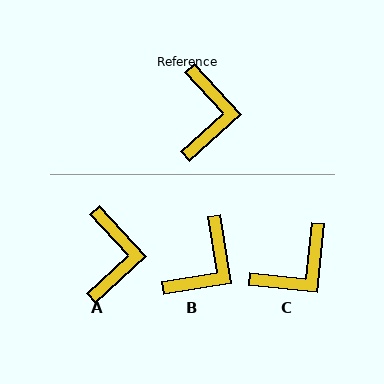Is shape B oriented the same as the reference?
No, it is off by about 33 degrees.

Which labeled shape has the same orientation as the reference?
A.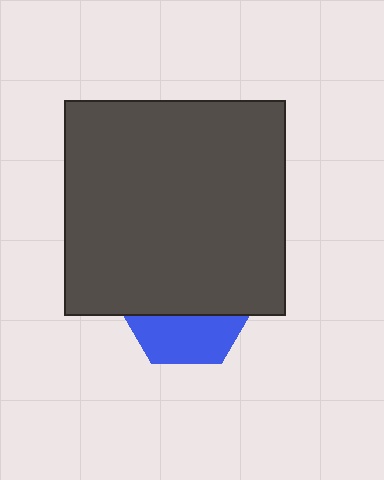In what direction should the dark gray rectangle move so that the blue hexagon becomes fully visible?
The dark gray rectangle should move up. That is the shortest direction to clear the overlap and leave the blue hexagon fully visible.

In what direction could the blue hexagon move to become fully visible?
The blue hexagon could move down. That would shift it out from behind the dark gray rectangle entirely.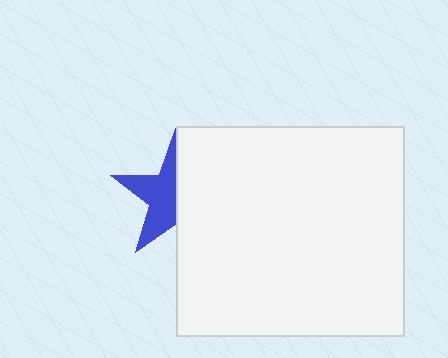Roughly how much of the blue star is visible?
About half of it is visible (roughly 50%).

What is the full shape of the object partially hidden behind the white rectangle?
The partially hidden object is a blue star.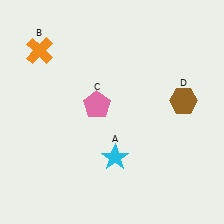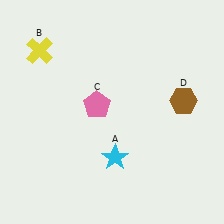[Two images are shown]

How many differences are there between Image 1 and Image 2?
There is 1 difference between the two images.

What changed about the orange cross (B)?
In Image 1, B is orange. In Image 2, it changed to yellow.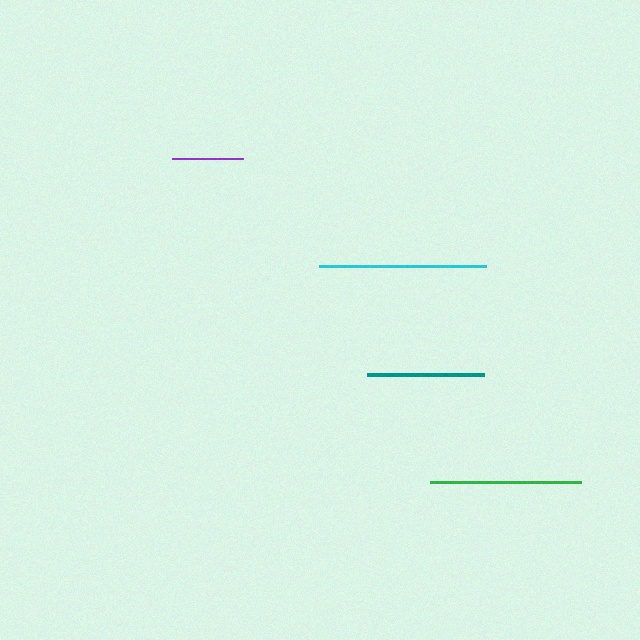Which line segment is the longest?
The cyan line is the longest at approximately 168 pixels.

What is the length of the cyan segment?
The cyan segment is approximately 168 pixels long.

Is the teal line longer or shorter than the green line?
The green line is longer than the teal line.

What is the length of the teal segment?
The teal segment is approximately 117 pixels long.